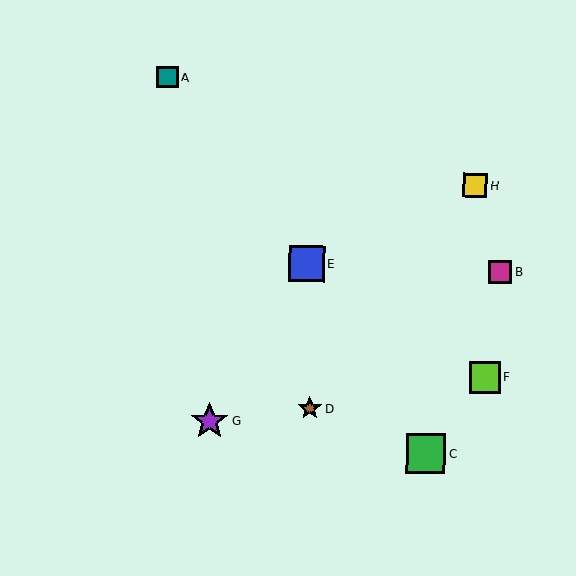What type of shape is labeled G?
Shape G is a purple star.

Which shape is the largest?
The green square (labeled C) is the largest.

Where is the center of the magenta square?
The center of the magenta square is at (500, 272).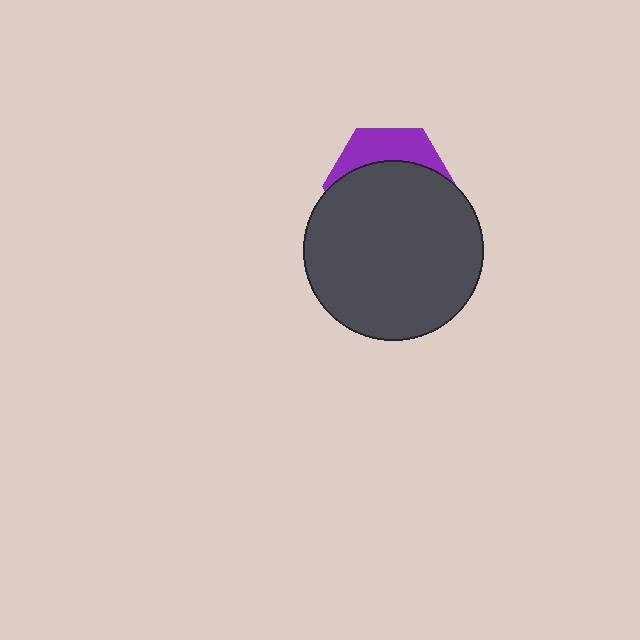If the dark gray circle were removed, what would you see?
You would see the complete purple hexagon.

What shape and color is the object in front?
The object in front is a dark gray circle.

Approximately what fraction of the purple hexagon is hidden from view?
Roughly 70% of the purple hexagon is hidden behind the dark gray circle.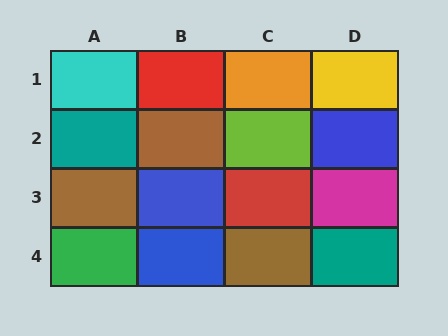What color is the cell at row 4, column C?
Brown.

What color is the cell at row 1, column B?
Red.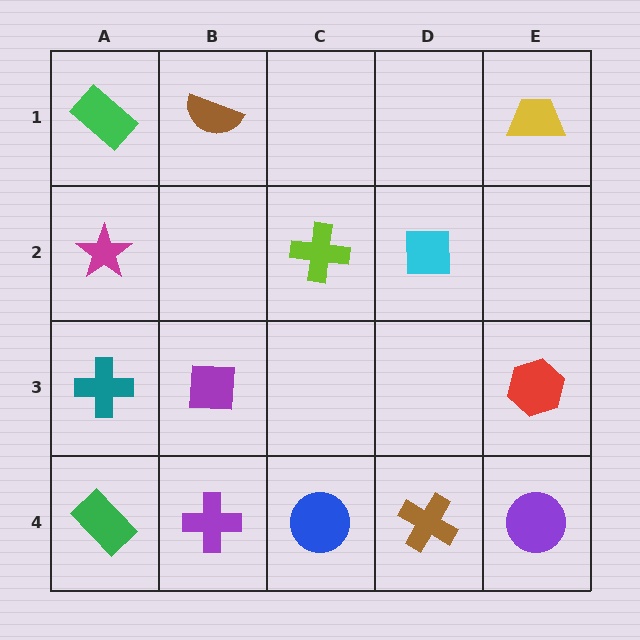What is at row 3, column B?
A purple square.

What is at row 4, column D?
A brown cross.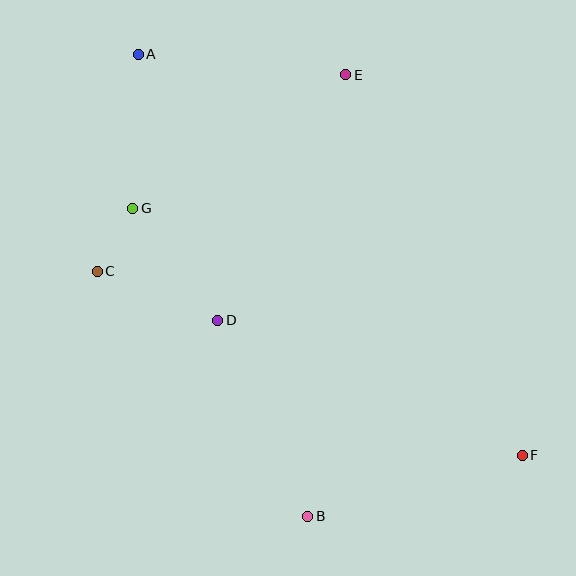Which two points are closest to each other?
Points C and G are closest to each other.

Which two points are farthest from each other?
Points A and F are farthest from each other.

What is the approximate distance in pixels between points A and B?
The distance between A and B is approximately 492 pixels.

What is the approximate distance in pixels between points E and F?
The distance between E and F is approximately 420 pixels.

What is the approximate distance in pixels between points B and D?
The distance between B and D is approximately 216 pixels.